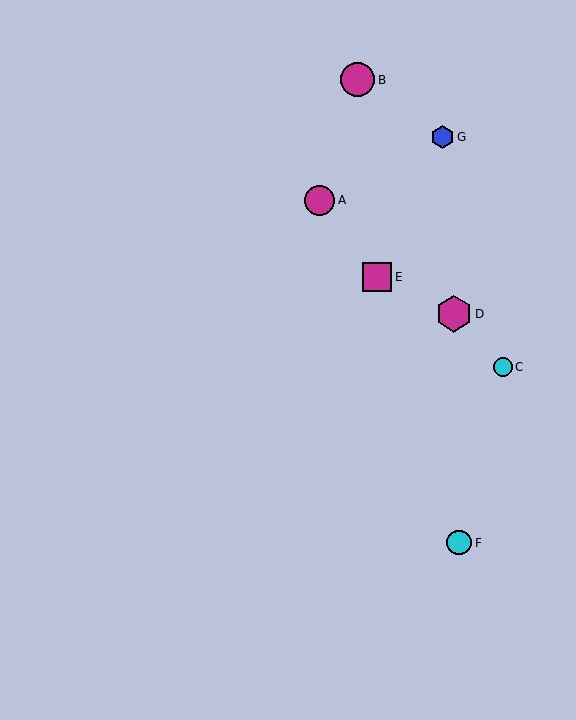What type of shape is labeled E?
Shape E is a magenta square.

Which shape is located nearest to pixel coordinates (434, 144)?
The blue hexagon (labeled G) at (443, 137) is nearest to that location.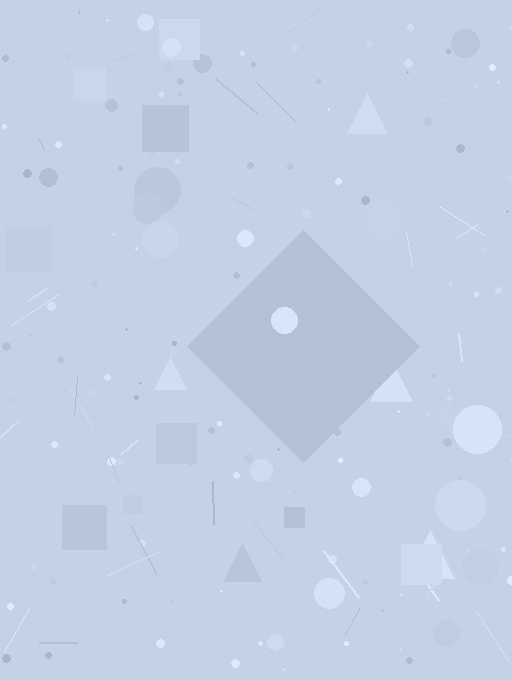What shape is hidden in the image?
A diamond is hidden in the image.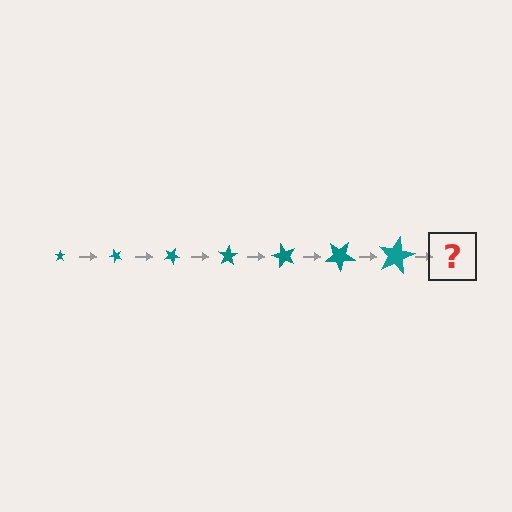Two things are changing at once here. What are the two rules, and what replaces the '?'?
The two rules are that the star grows larger each step and it rotates 50 degrees each step. The '?' should be a star, larger than the previous one and rotated 350 degrees from the start.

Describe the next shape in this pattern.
It should be a star, larger than the previous one and rotated 350 degrees from the start.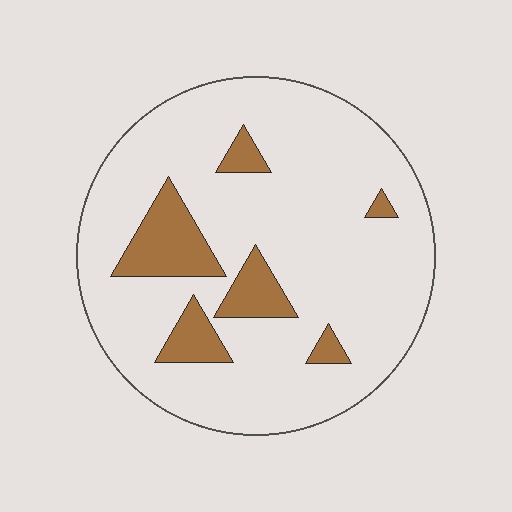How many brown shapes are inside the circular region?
6.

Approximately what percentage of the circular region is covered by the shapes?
Approximately 15%.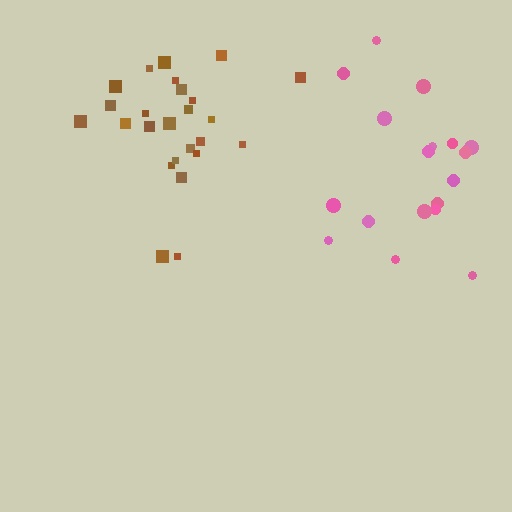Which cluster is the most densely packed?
Brown.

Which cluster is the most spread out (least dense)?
Pink.